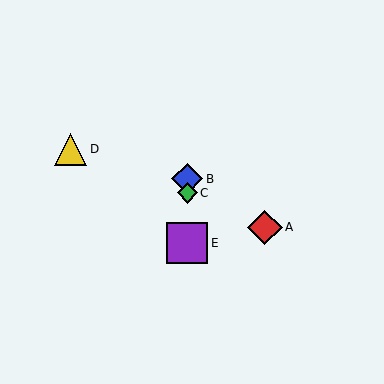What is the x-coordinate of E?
Object E is at x≈187.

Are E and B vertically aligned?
Yes, both are at x≈187.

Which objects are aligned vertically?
Objects B, C, E are aligned vertically.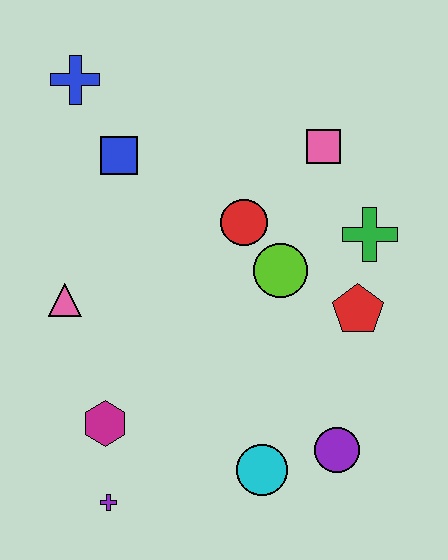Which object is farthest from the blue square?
The purple circle is farthest from the blue square.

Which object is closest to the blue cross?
The blue square is closest to the blue cross.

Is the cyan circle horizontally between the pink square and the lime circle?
No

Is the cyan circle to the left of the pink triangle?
No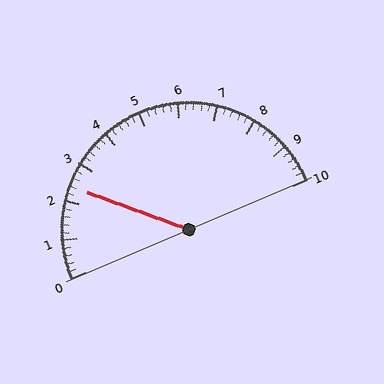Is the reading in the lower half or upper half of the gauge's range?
The reading is in the lower half of the range (0 to 10).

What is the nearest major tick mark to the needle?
The nearest major tick mark is 2.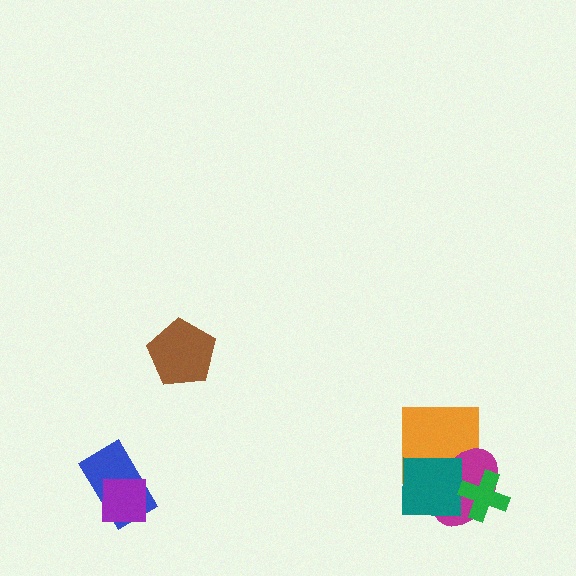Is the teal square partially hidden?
Yes, it is partially covered by another shape.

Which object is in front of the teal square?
The green cross is in front of the teal square.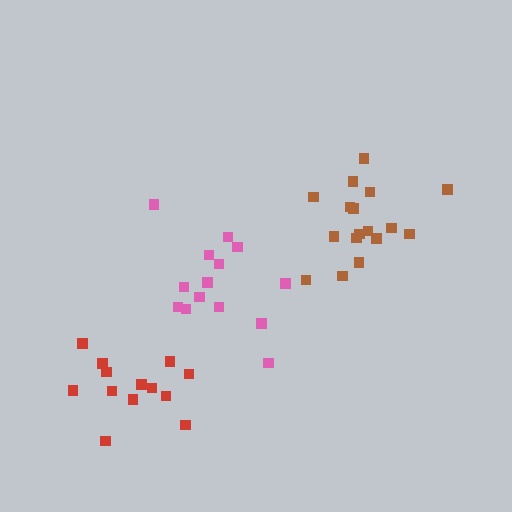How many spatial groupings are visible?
There are 3 spatial groupings.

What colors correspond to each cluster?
The clusters are colored: red, brown, pink.